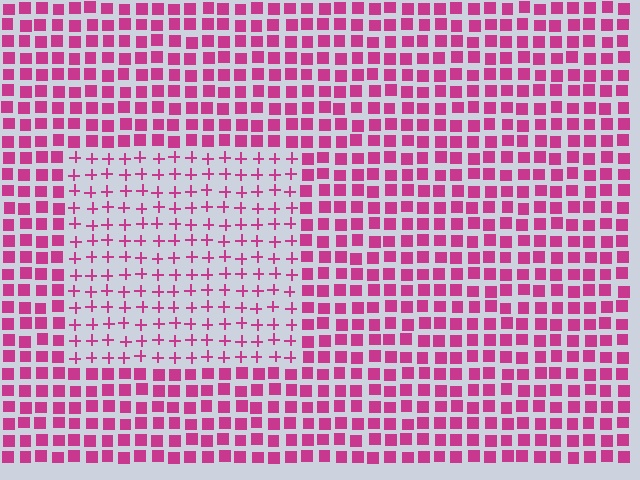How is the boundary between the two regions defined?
The boundary is defined by a change in element shape: plus signs inside vs. squares outside. All elements share the same color and spacing.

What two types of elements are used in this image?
The image uses plus signs inside the rectangle region and squares outside it.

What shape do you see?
I see a rectangle.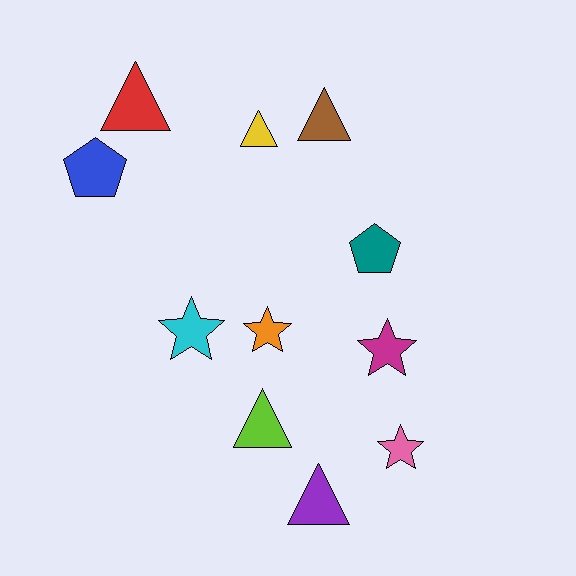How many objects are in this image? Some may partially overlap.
There are 11 objects.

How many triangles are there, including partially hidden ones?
There are 5 triangles.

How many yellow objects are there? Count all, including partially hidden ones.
There is 1 yellow object.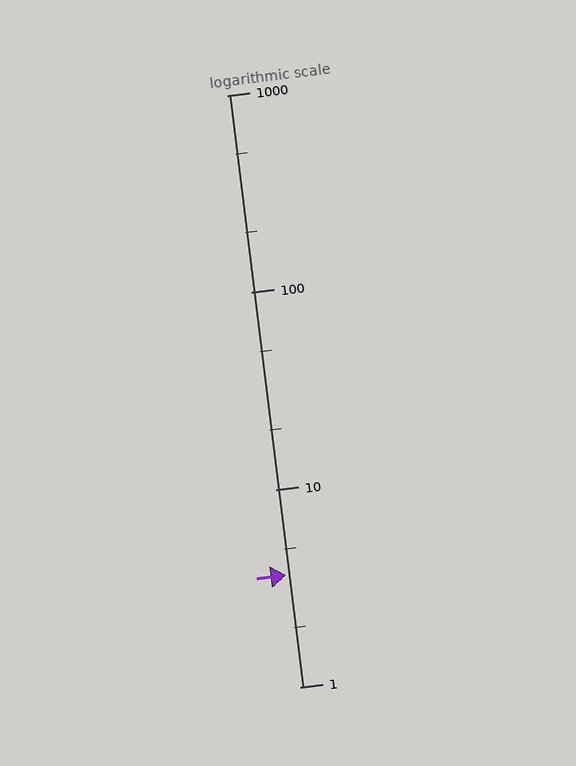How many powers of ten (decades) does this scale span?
The scale spans 3 decades, from 1 to 1000.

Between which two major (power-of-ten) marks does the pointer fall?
The pointer is between 1 and 10.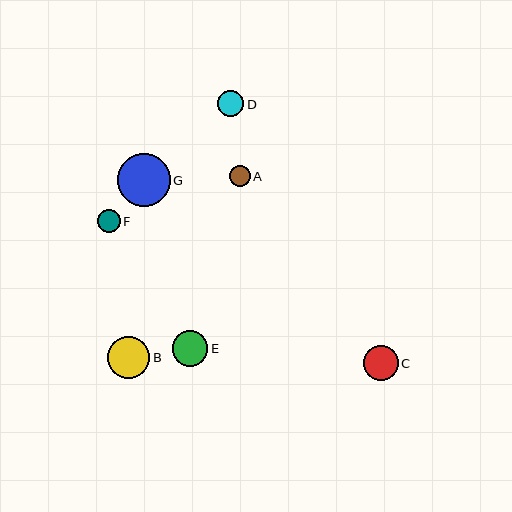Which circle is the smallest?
Circle A is the smallest with a size of approximately 21 pixels.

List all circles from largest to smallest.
From largest to smallest: G, B, E, C, D, F, A.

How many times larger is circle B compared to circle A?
Circle B is approximately 2.0 times the size of circle A.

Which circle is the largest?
Circle G is the largest with a size of approximately 52 pixels.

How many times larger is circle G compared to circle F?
Circle G is approximately 2.3 times the size of circle F.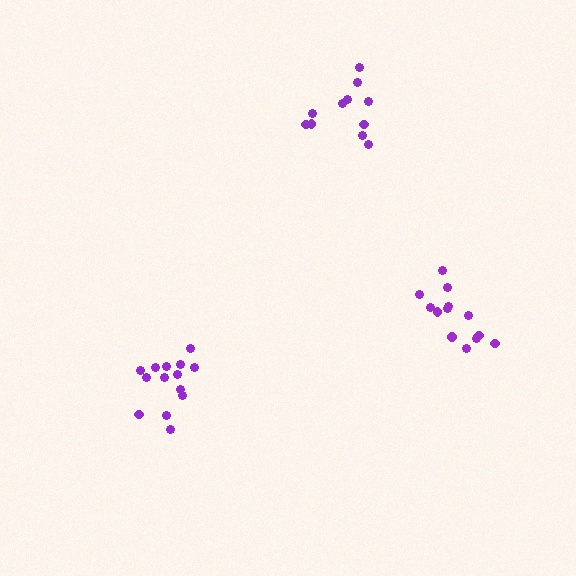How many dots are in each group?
Group 1: 13 dots, Group 2: 11 dots, Group 3: 14 dots (38 total).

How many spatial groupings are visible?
There are 3 spatial groupings.